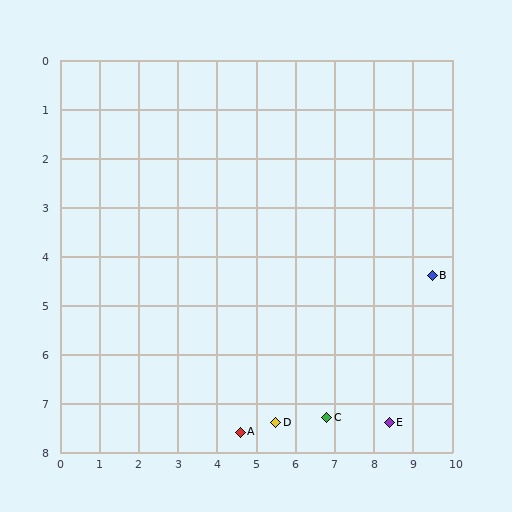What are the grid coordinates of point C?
Point C is at approximately (6.8, 7.3).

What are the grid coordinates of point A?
Point A is at approximately (4.6, 7.6).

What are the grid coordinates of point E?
Point E is at approximately (8.4, 7.4).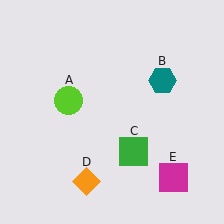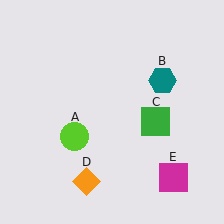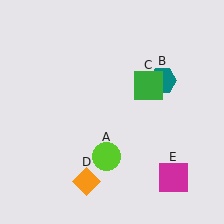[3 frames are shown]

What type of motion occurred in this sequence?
The lime circle (object A), green square (object C) rotated counterclockwise around the center of the scene.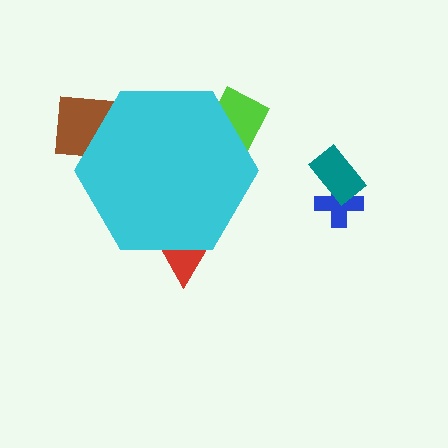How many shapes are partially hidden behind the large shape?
3 shapes are partially hidden.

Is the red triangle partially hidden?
Yes, the red triangle is partially hidden behind the cyan hexagon.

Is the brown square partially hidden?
Yes, the brown square is partially hidden behind the cyan hexagon.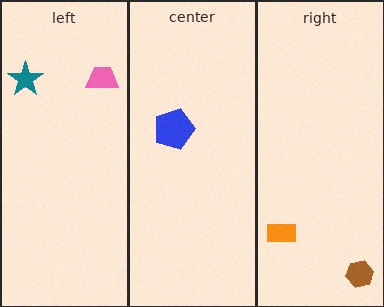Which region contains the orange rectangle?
The right region.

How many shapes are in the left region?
2.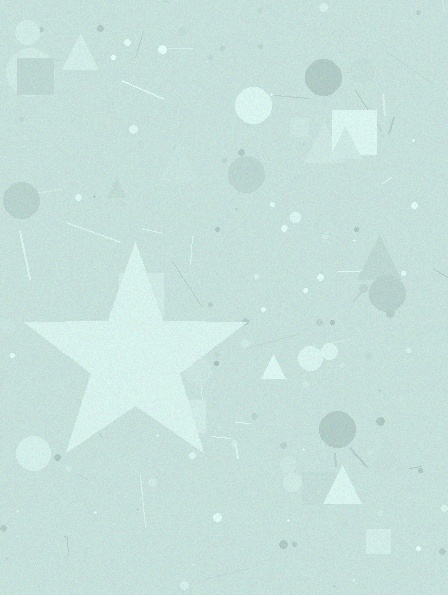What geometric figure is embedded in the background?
A star is embedded in the background.